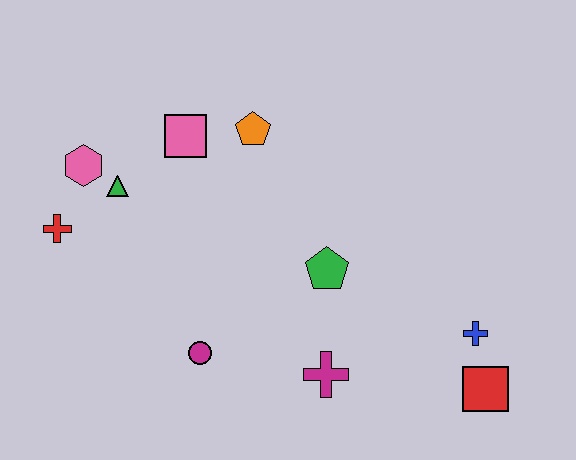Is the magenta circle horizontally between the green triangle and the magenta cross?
Yes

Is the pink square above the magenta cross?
Yes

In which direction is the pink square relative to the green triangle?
The pink square is to the right of the green triangle.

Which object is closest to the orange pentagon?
The pink square is closest to the orange pentagon.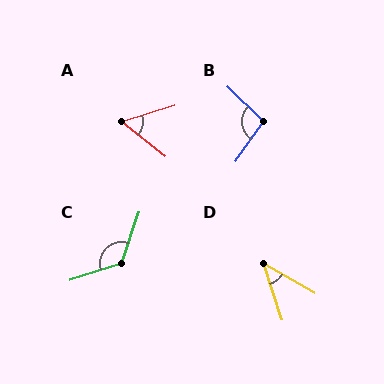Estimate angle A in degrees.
Approximately 56 degrees.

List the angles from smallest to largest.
D (42°), A (56°), B (99°), C (127°).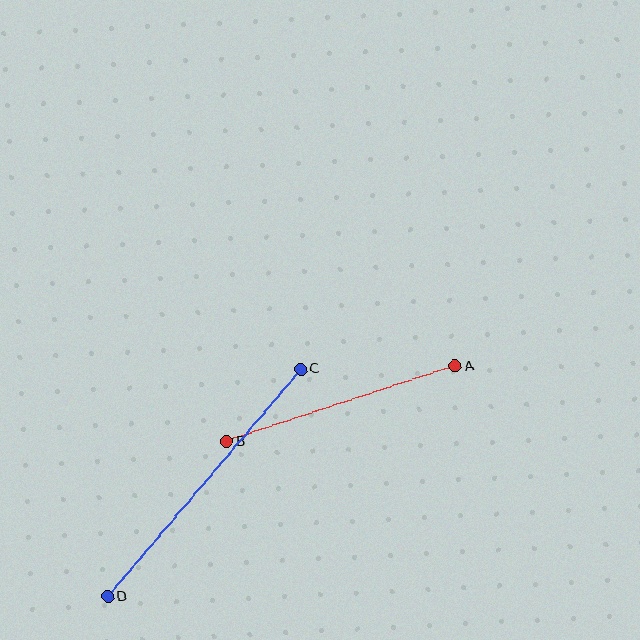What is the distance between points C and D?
The distance is approximately 298 pixels.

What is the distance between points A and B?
The distance is approximately 240 pixels.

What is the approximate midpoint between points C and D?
The midpoint is at approximately (204, 483) pixels.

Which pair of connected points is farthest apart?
Points C and D are farthest apart.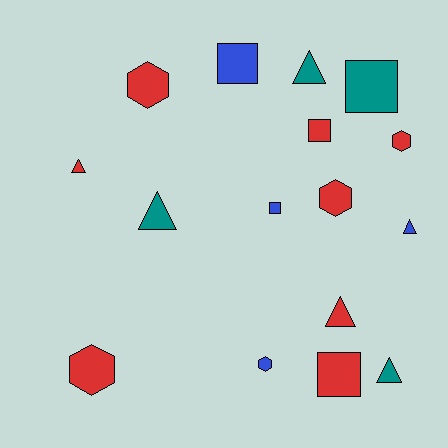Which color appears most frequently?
Red, with 8 objects.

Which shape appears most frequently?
Triangle, with 6 objects.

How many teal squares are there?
There is 1 teal square.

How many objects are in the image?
There are 16 objects.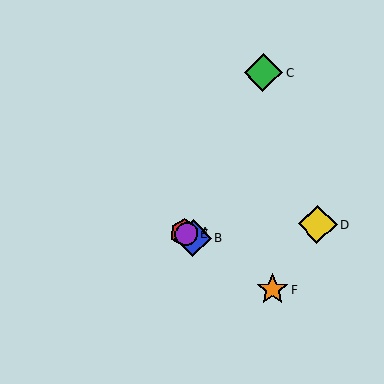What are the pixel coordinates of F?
Object F is at (272, 290).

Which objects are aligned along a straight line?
Objects A, B, E, F are aligned along a straight line.